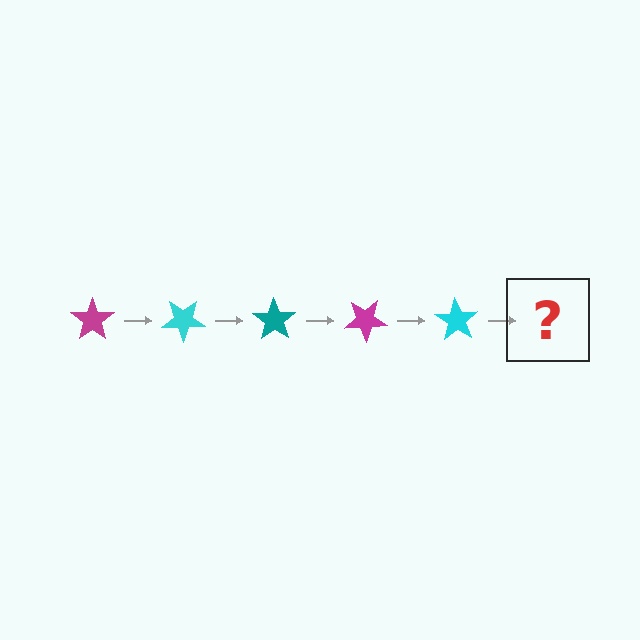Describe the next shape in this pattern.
It should be a teal star, rotated 175 degrees from the start.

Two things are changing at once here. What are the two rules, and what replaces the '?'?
The two rules are that it rotates 35 degrees each step and the color cycles through magenta, cyan, and teal. The '?' should be a teal star, rotated 175 degrees from the start.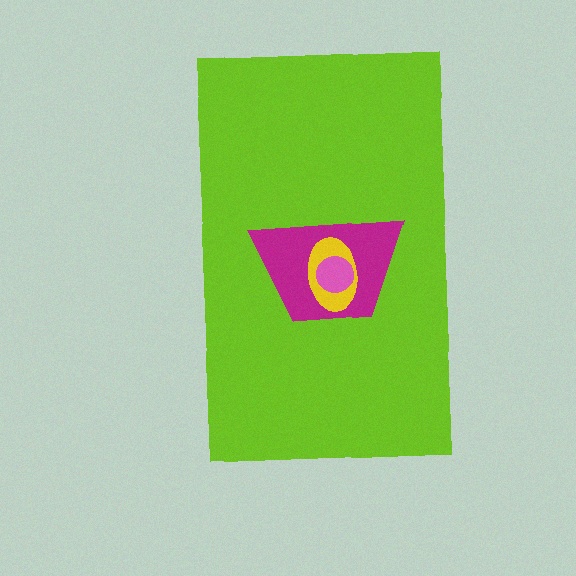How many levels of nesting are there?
4.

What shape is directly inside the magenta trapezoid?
The yellow ellipse.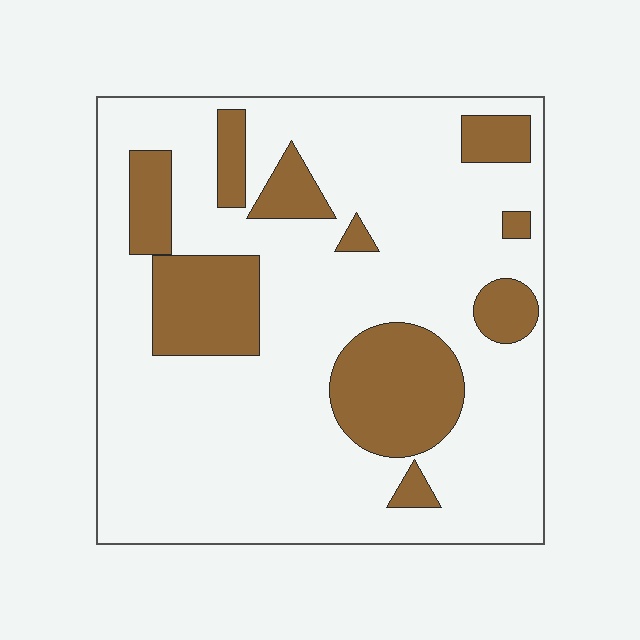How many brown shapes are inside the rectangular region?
10.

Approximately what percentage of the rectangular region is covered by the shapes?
Approximately 25%.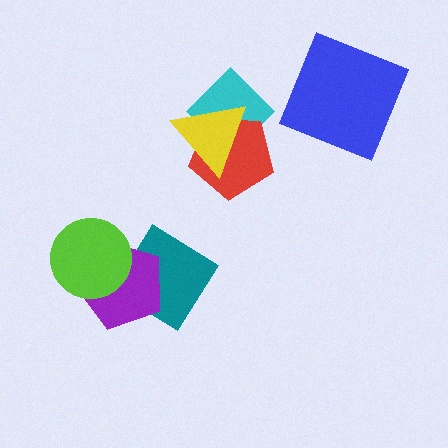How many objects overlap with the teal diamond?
1 object overlaps with the teal diamond.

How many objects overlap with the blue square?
0 objects overlap with the blue square.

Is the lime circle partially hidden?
No, no other shape covers it.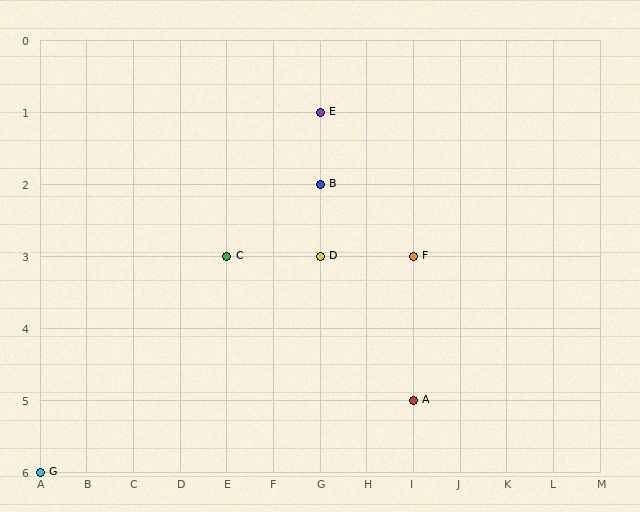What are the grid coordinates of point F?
Point F is at grid coordinates (I, 3).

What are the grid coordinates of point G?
Point G is at grid coordinates (A, 6).